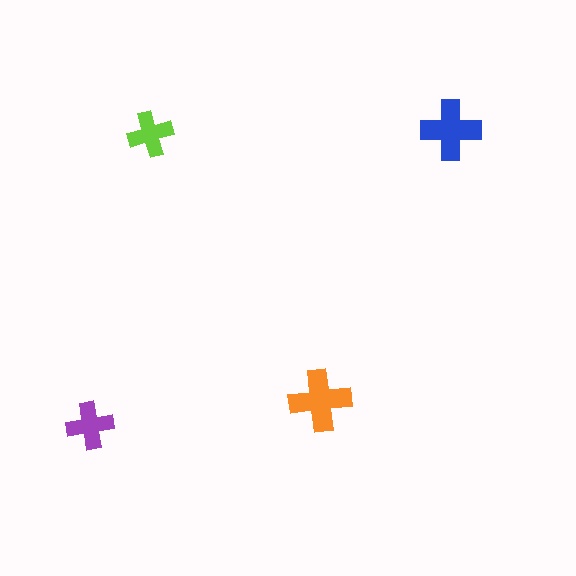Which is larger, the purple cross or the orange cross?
The orange one.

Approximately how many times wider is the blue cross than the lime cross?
About 1.5 times wider.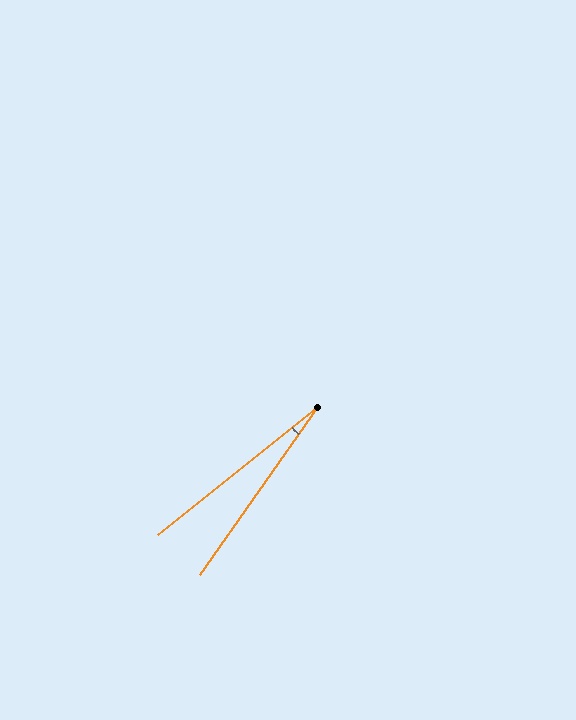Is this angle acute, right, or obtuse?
It is acute.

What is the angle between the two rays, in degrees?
Approximately 16 degrees.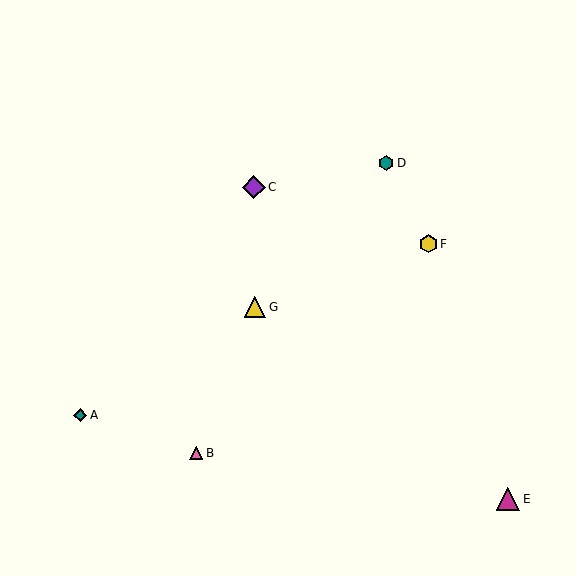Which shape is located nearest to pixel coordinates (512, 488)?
The magenta triangle (labeled E) at (508, 499) is nearest to that location.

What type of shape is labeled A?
Shape A is a teal diamond.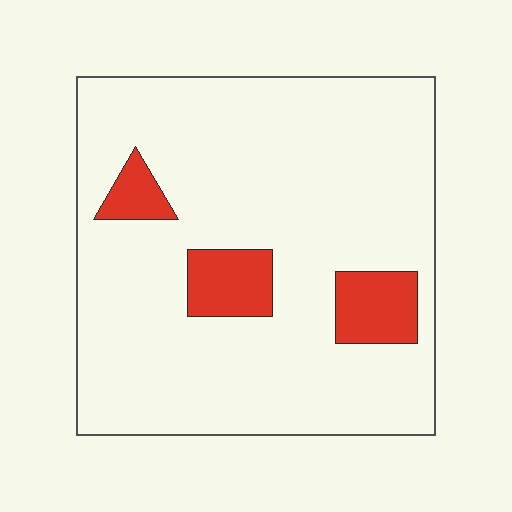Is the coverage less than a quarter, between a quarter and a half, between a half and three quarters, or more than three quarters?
Less than a quarter.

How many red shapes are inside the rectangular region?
3.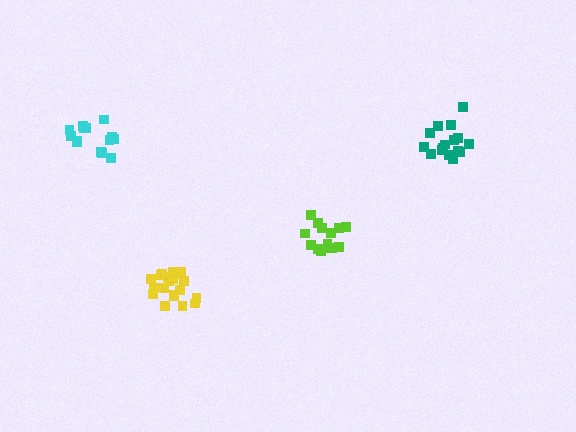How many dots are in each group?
Group 1: 14 dots, Group 2: 16 dots, Group 3: 14 dots, Group 4: 20 dots (64 total).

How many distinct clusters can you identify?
There are 4 distinct clusters.